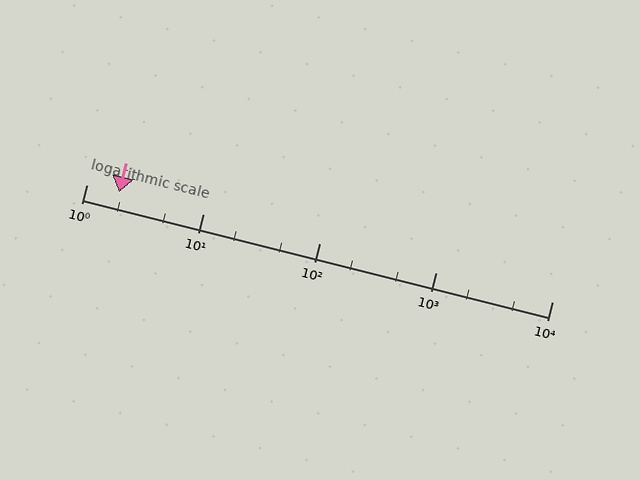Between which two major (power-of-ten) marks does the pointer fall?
The pointer is between 1 and 10.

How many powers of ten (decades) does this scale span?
The scale spans 4 decades, from 1 to 10000.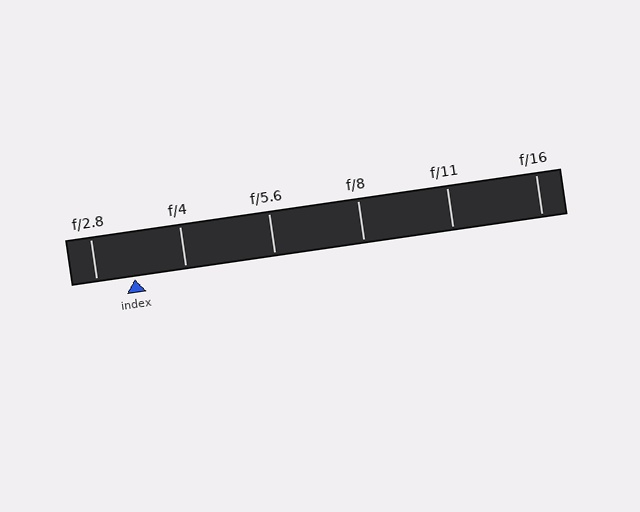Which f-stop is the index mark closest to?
The index mark is closest to f/2.8.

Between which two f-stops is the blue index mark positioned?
The index mark is between f/2.8 and f/4.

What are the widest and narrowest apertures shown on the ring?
The widest aperture shown is f/2.8 and the narrowest is f/16.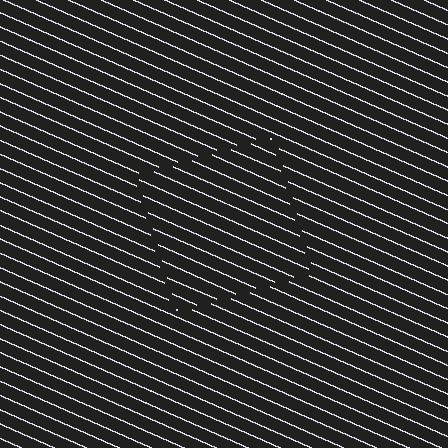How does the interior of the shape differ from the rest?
The interior of the shape contains the same grating, shifted by half a period — the contour is defined by the phase discontinuity where line-ends from the inner and outer gratings abut.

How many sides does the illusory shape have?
4 sides — the line-ends trace a square.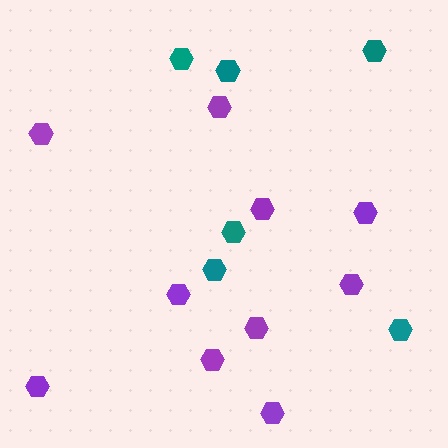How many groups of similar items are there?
There are 2 groups: one group of purple hexagons (10) and one group of teal hexagons (6).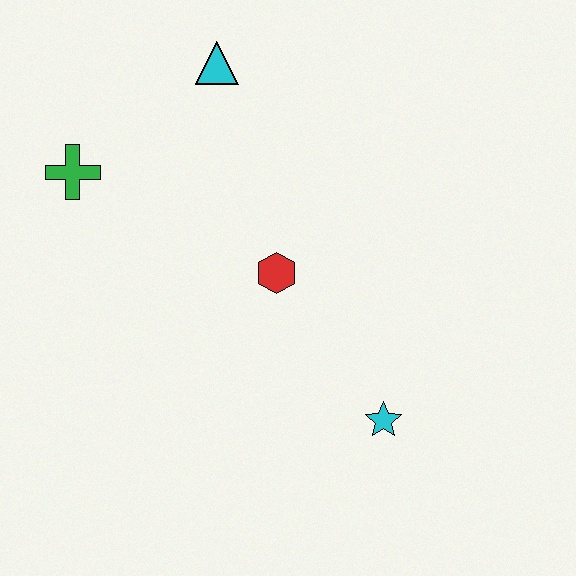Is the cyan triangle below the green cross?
No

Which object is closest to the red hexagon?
The cyan star is closest to the red hexagon.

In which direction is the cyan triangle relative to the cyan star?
The cyan triangle is above the cyan star.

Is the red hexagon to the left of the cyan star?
Yes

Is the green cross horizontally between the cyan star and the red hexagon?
No